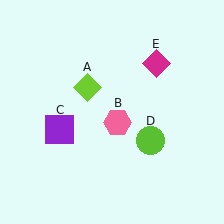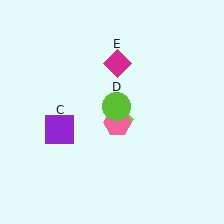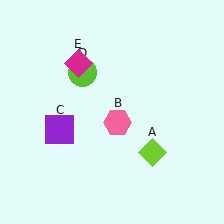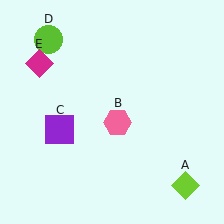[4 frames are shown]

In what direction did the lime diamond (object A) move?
The lime diamond (object A) moved down and to the right.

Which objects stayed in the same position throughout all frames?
Pink hexagon (object B) and purple square (object C) remained stationary.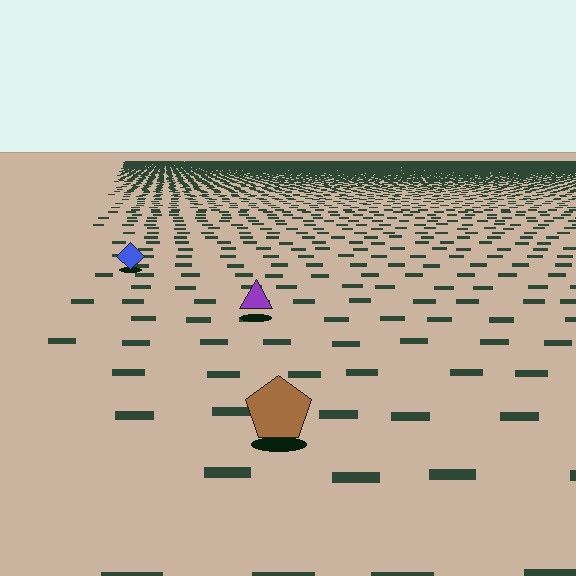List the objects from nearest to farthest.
From nearest to farthest: the brown pentagon, the purple triangle, the blue diamond.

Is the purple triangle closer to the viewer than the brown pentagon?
No. The brown pentagon is closer — you can tell from the texture gradient: the ground texture is coarser near it.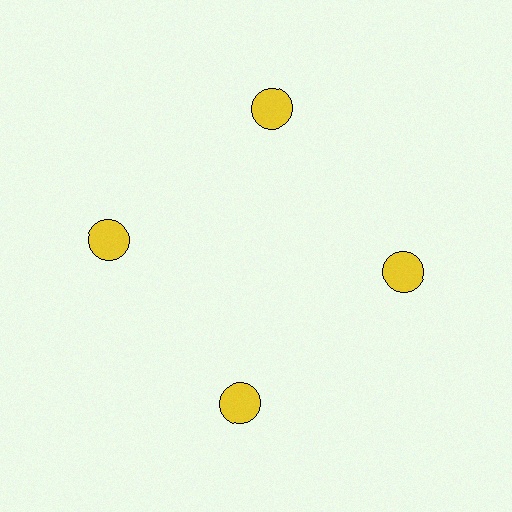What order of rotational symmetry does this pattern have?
This pattern has 4-fold rotational symmetry.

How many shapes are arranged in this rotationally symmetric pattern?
There are 4 shapes, arranged in 4 groups of 1.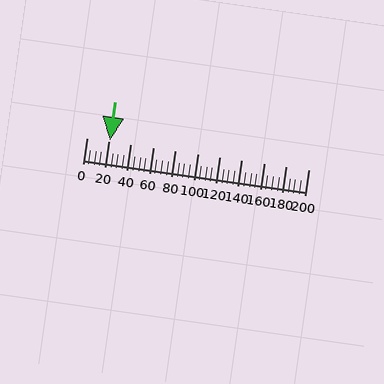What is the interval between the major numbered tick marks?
The major tick marks are spaced 20 units apart.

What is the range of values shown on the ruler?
The ruler shows values from 0 to 200.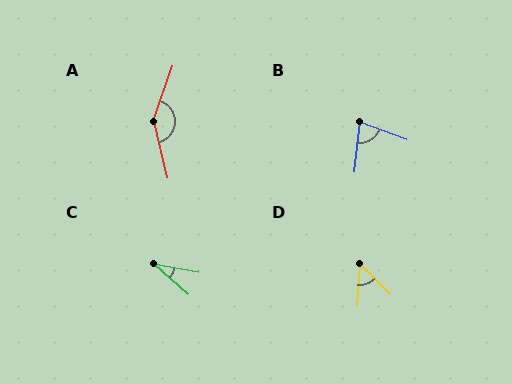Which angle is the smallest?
C, at approximately 31 degrees.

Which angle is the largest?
A, at approximately 148 degrees.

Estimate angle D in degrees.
Approximately 50 degrees.